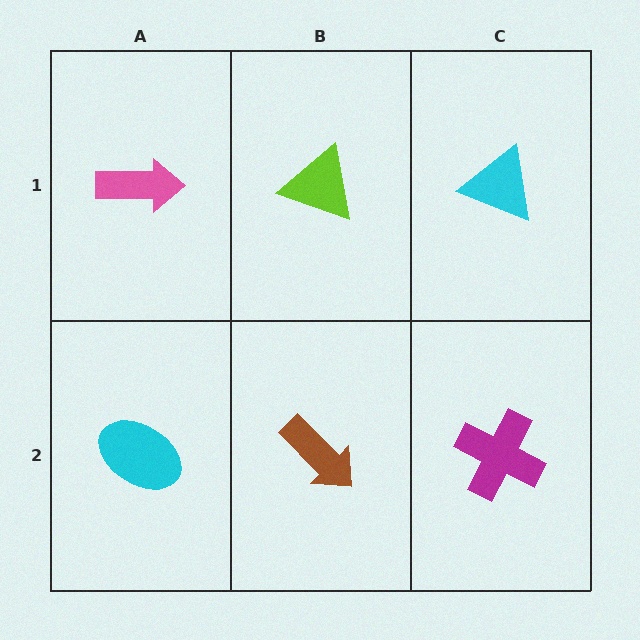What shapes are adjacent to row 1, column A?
A cyan ellipse (row 2, column A), a lime triangle (row 1, column B).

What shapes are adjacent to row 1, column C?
A magenta cross (row 2, column C), a lime triangle (row 1, column B).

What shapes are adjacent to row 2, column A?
A pink arrow (row 1, column A), a brown arrow (row 2, column B).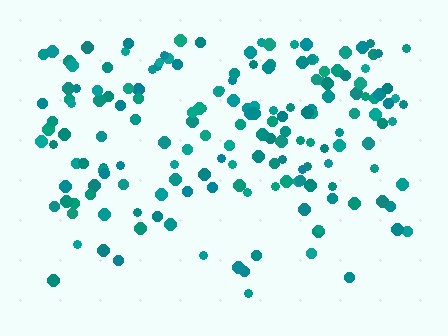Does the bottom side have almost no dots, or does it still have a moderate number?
Still a moderate number, just noticeably fewer than the top.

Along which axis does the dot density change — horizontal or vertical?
Vertical.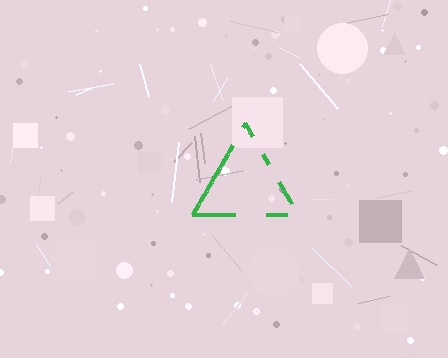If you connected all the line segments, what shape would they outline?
They would outline a triangle.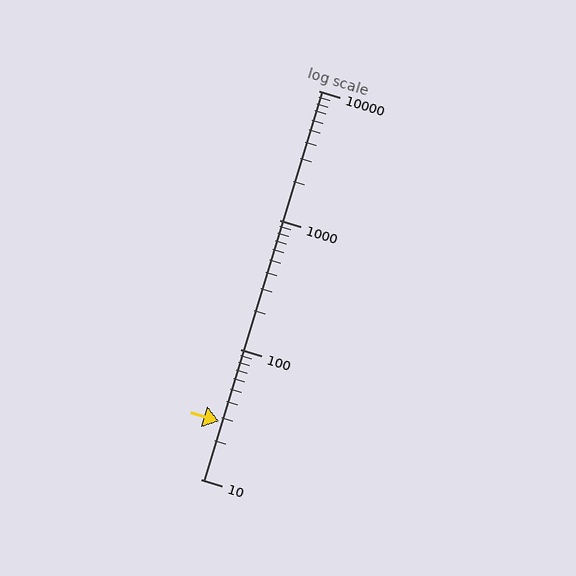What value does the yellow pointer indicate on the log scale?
The pointer indicates approximately 28.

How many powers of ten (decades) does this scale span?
The scale spans 3 decades, from 10 to 10000.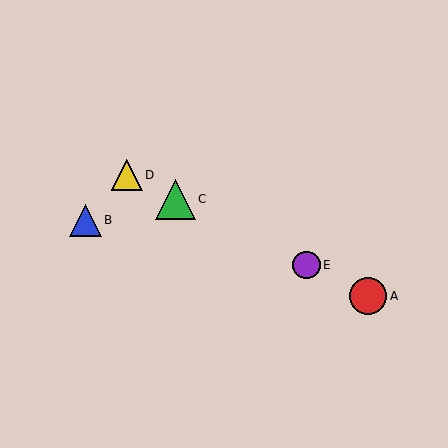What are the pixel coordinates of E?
Object E is at (306, 265).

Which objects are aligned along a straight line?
Objects A, C, D, E are aligned along a straight line.